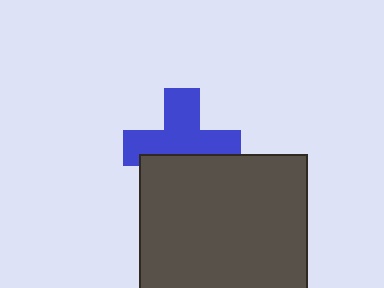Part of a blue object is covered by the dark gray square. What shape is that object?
It is a cross.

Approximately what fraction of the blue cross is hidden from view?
Roughly 38% of the blue cross is hidden behind the dark gray square.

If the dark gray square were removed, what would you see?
You would see the complete blue cross.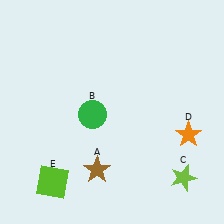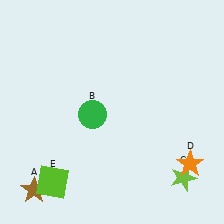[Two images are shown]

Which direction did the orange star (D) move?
The orange star (D) moved down.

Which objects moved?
The objects that moved are: the brown star (A), the orange star (D).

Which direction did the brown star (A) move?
The brown star (A) moved left.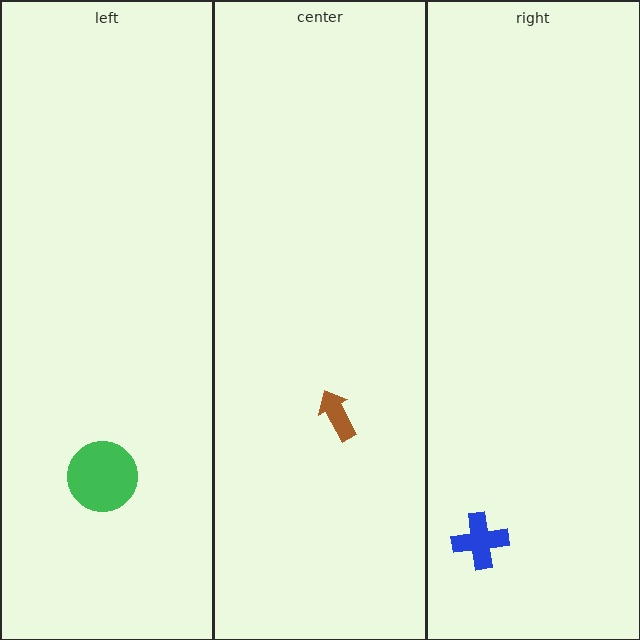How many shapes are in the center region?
1.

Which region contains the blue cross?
The right region.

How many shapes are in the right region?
1.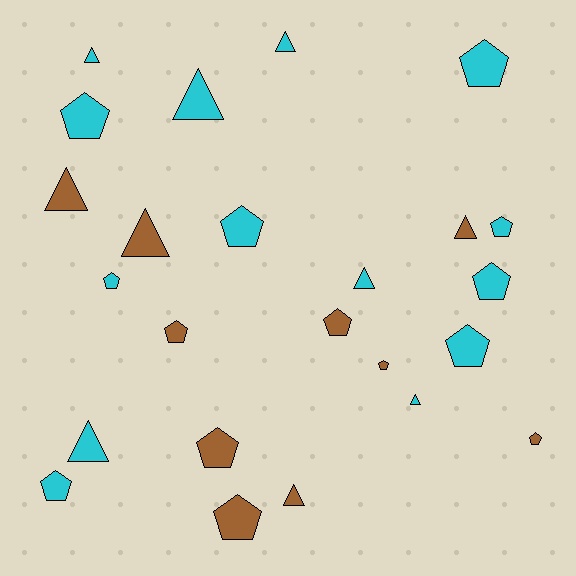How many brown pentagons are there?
There are 6 brown pentagons.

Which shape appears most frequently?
Pentagon, with 14 objects.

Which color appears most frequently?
Cyan, with 14 objects.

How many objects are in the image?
There are 24 objects.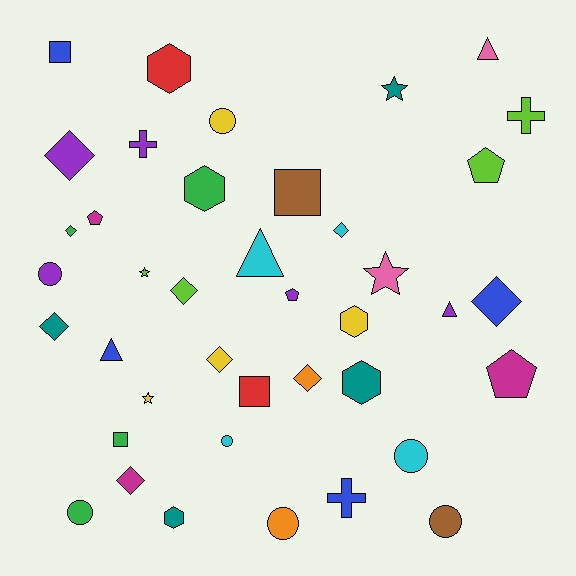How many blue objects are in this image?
There are 4 blue objects.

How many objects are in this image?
There are 40 objects.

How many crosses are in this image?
There are 3 crosses.